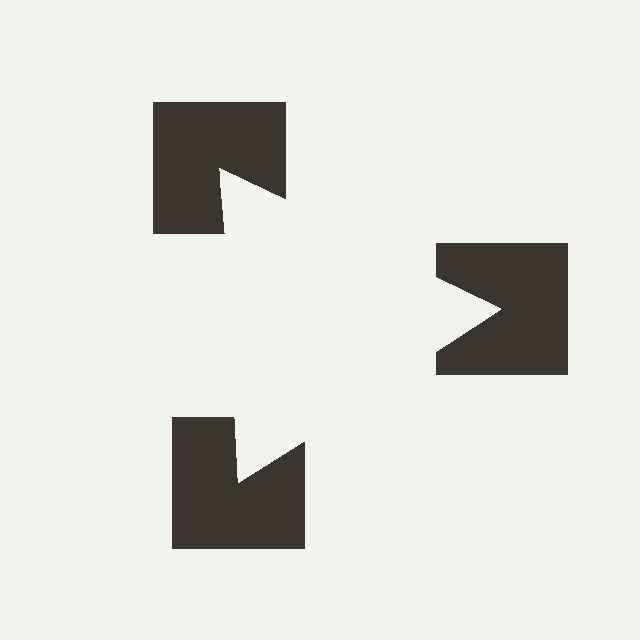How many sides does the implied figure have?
3 sides.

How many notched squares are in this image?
There are 3 — one at each vertex of the illusory triangle.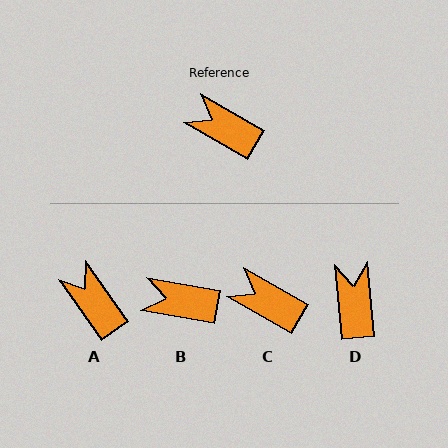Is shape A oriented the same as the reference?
No, it is off by about 25 degrees.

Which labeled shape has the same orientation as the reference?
C.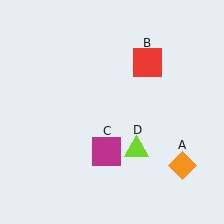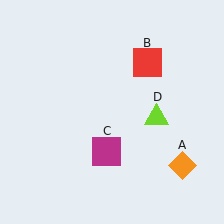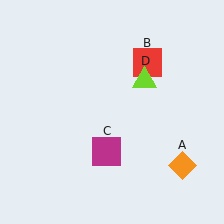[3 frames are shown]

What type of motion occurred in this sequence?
The lime triangle (object D) rotated counterclockwise around the center of the scene.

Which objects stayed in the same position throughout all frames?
Orange diamond (object A) and red square (object B) and magenta square (object C) remained stationary.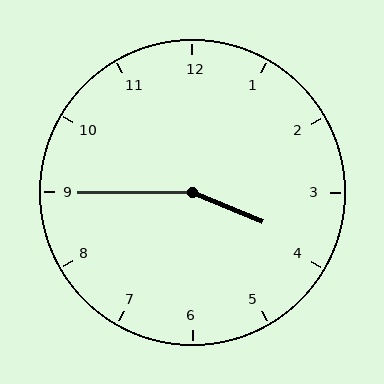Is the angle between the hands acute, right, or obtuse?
It is obtuse.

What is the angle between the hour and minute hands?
Approximately 158 degrees.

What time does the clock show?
3:45.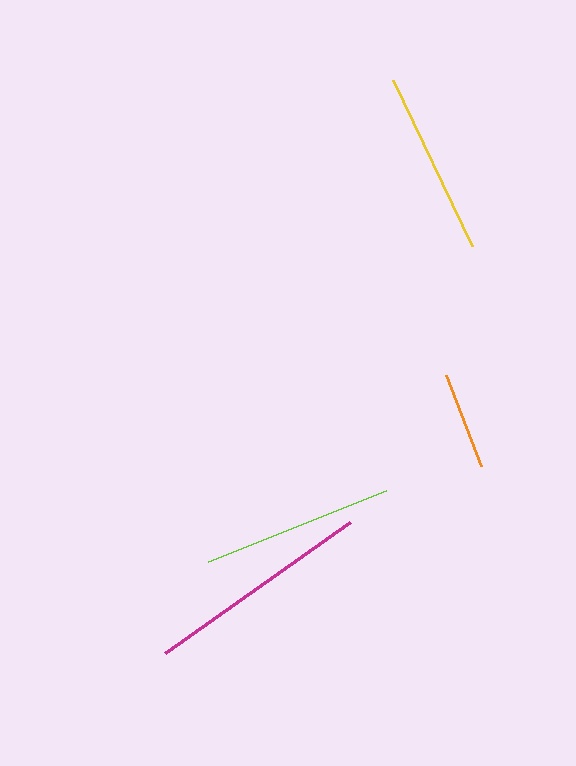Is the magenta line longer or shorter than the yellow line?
The magenta line is longer than the yellow line.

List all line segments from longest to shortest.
From longest to shortest: magenta, lime, yellow, orange.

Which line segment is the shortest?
The orange line is the shortest at approximately 97 pixels.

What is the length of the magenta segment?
The magenta segment is approximately 227 pixels long.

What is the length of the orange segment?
The orange segment is approximately 97 pixels long.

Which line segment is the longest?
The magenta line is the longest at approximately 227 pixels.